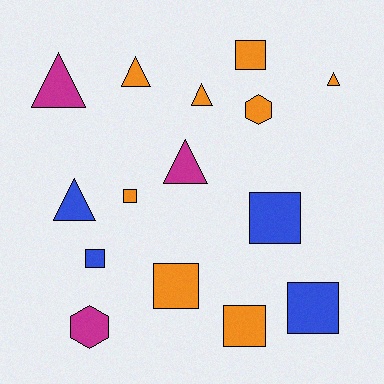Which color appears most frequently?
Orange, with 8 objects.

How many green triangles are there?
There are no green triangles.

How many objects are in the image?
There are 15 objects.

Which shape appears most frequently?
Square, with 7 objects.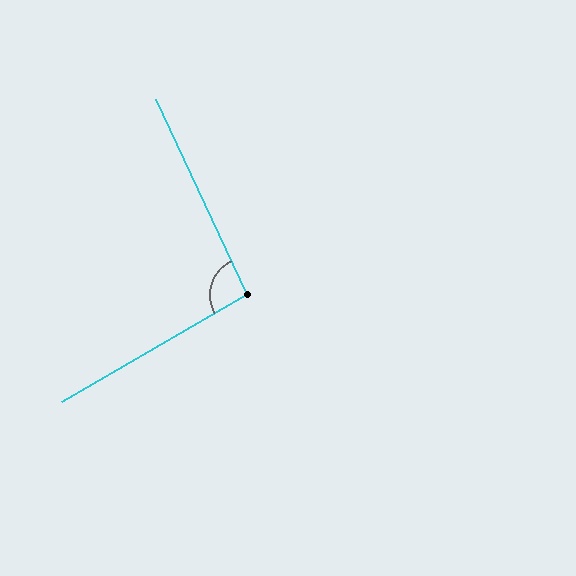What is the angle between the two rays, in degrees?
Approximately 95 degrees.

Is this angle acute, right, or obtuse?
It is approximately a right angle.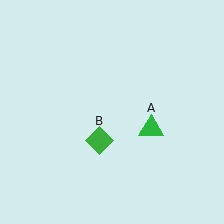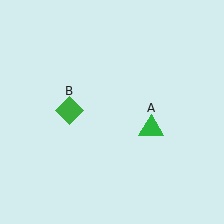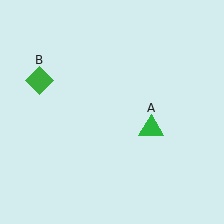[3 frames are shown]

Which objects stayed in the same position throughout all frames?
Green triangle (object A) remained stationary.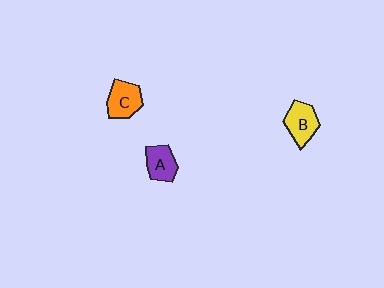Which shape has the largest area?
Shape B (yellow).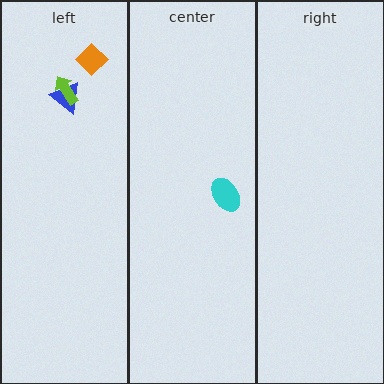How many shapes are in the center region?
1.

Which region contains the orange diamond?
The left region.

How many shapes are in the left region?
3.